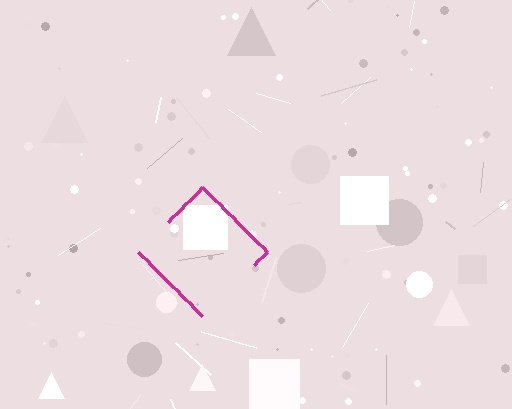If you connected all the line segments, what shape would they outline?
They would outline a diamond.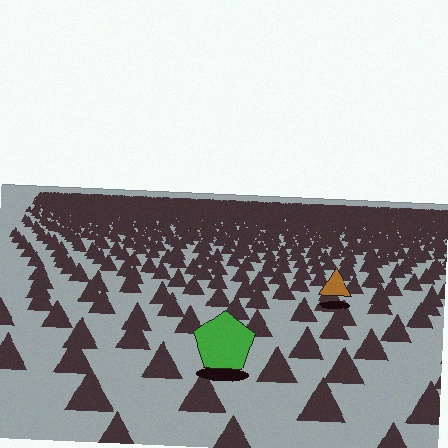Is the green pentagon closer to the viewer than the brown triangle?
Yes. The green pentagon is closer — you can tell from the texture gradient: the ground texture is coarser near it.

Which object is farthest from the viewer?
The brown triangle is farthest from the viewer. It appears smaller and the ground texture around it is denser.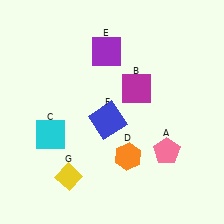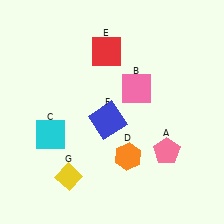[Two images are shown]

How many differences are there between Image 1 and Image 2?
There are 2 differences between the two images.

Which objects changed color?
B changed from magenta to pink. E changed from purple to red.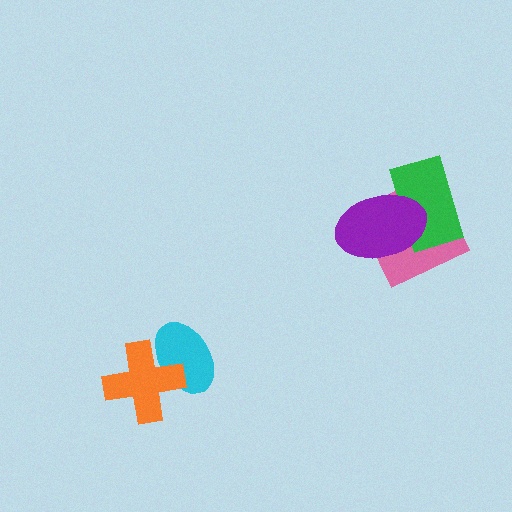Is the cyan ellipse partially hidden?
Yes, it is partially covered by another shape.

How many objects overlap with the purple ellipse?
2 objects overlap with the purple ellipse.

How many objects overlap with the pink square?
2 objects overlap with the pink square.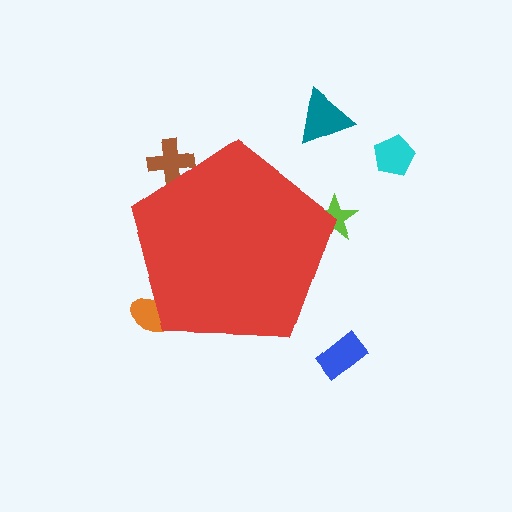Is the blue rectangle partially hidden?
No, the blue rectangle is fully visible.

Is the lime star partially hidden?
Yes, the lime star is partially hidden behind the red pentagon.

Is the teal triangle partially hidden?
No, the teal triangle is fully visible.